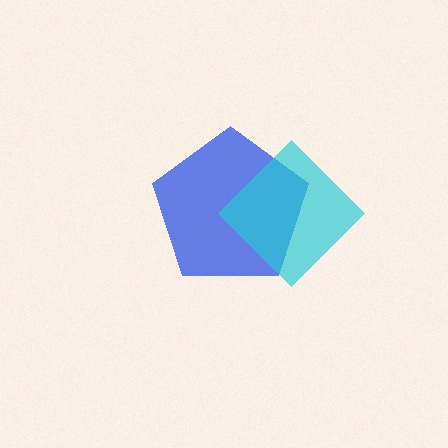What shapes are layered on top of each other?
The layered shapes are: a blue pentagon, a cyan diamond.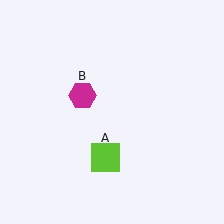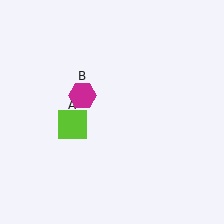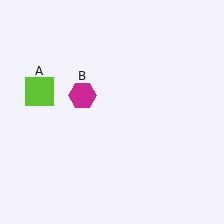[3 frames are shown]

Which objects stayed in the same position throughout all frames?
Magenta hexagon (object B) remained stationary.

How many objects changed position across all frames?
1 object changed position: lime square (object A).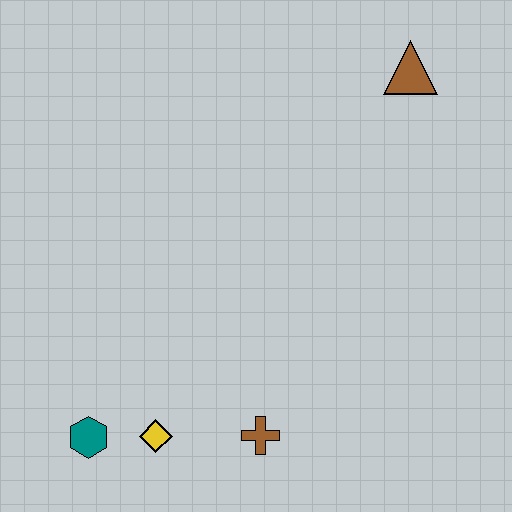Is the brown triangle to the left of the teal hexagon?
No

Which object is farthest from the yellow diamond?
The brown triangle is farthest from the yellow diamond.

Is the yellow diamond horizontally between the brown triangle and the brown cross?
No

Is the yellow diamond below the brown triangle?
Yes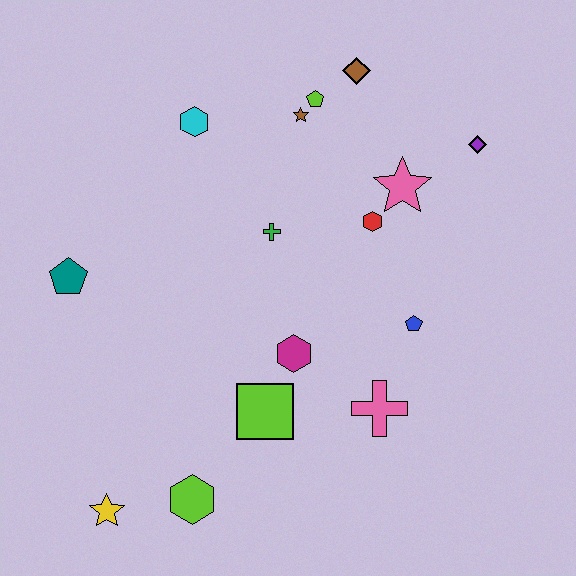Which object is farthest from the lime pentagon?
The yellow star is farthest from the lime pentagon.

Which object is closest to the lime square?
The magenta hexagon is closest to the lime square.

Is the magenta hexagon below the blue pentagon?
Yes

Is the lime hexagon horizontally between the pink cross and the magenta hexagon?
No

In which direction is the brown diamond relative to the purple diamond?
The brown diamond is to the left of the purple diamond.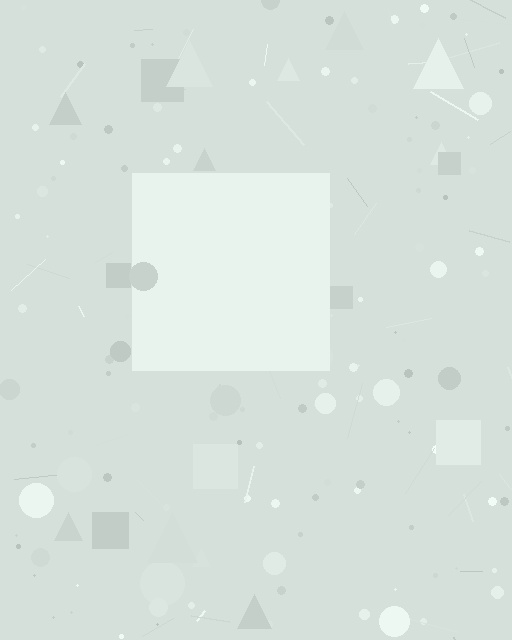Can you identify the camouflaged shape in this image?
The camouflaged shape is a square.